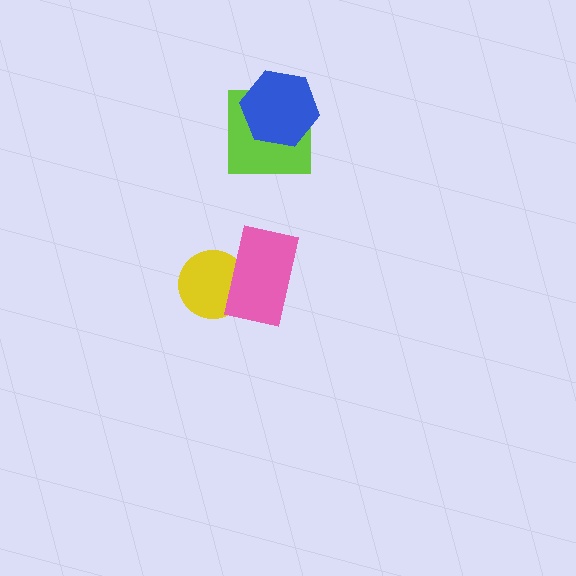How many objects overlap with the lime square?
1 object overlaps with the lime square.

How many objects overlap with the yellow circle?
1 object overlaps with the yellow circle.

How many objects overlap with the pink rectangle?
1 object overlaps with the pink rectangle.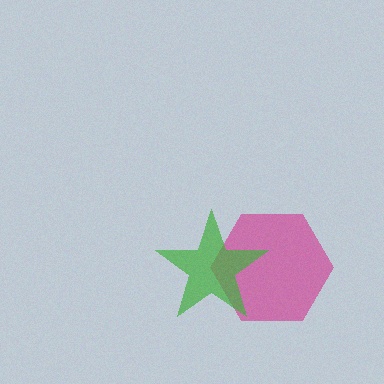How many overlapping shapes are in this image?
There are 2 overlapping shapes in the image.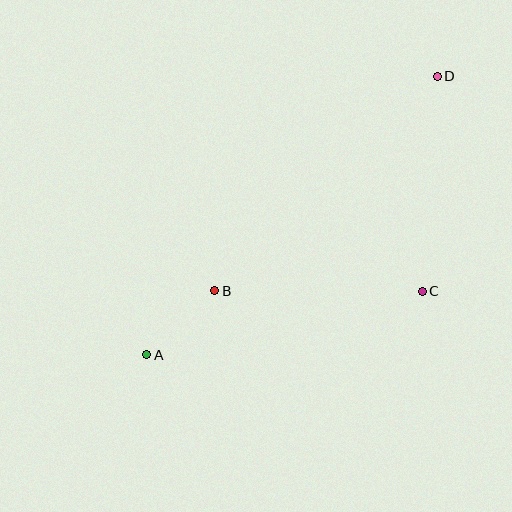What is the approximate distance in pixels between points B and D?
The distance between B and D is approximately 309 pixels.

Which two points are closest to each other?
Points A and B are closest to each other.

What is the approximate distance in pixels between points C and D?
The distance between C and D is approximately 215 pixels.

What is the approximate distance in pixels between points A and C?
The distance between A and C is approximately 282 pixels.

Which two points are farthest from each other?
Points A and D are farthest from each other.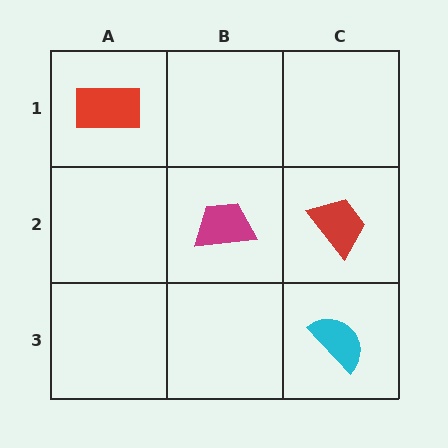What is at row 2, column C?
A red trapezoid.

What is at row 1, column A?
A red rectangle.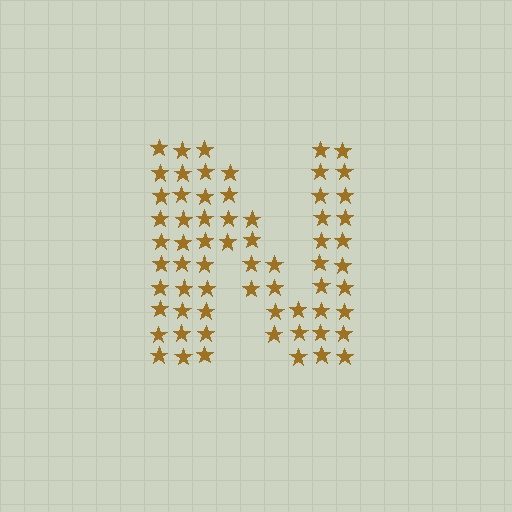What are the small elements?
The small elements are stars.